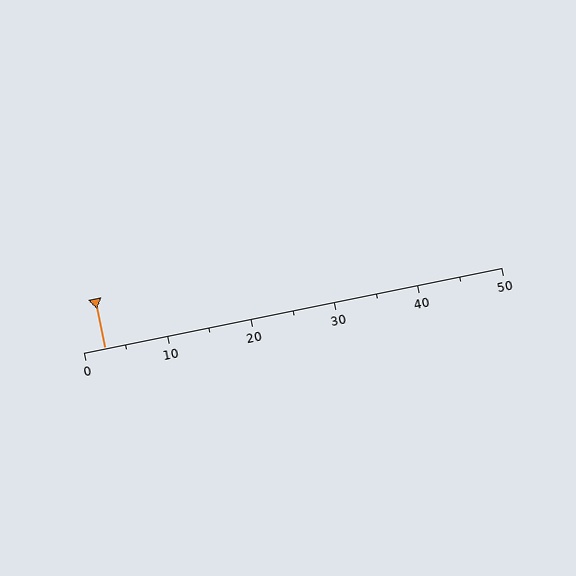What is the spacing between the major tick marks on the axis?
The major ticks are spaced 10 apart.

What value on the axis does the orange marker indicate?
The marker indicates approximately 2.5.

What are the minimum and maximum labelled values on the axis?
The axis runs from 0 to 50.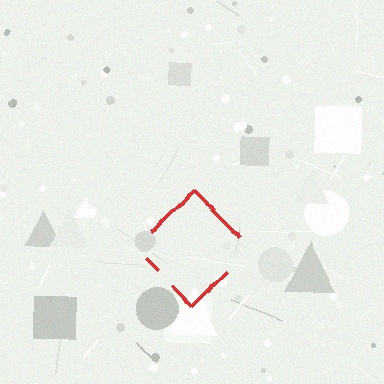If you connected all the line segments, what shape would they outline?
They would outline a diamond.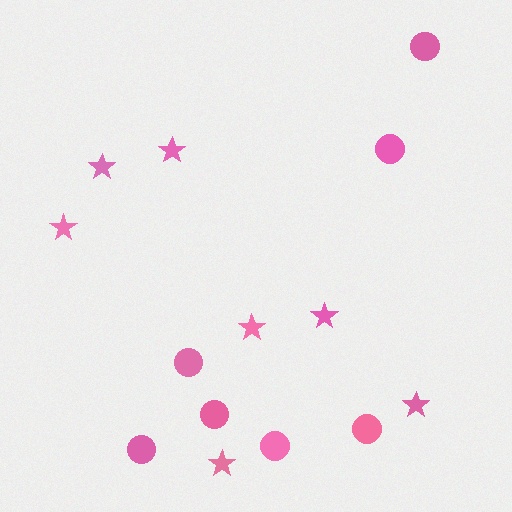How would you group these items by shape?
There are 2 groups: one group of stars (7) and one group of circles (7).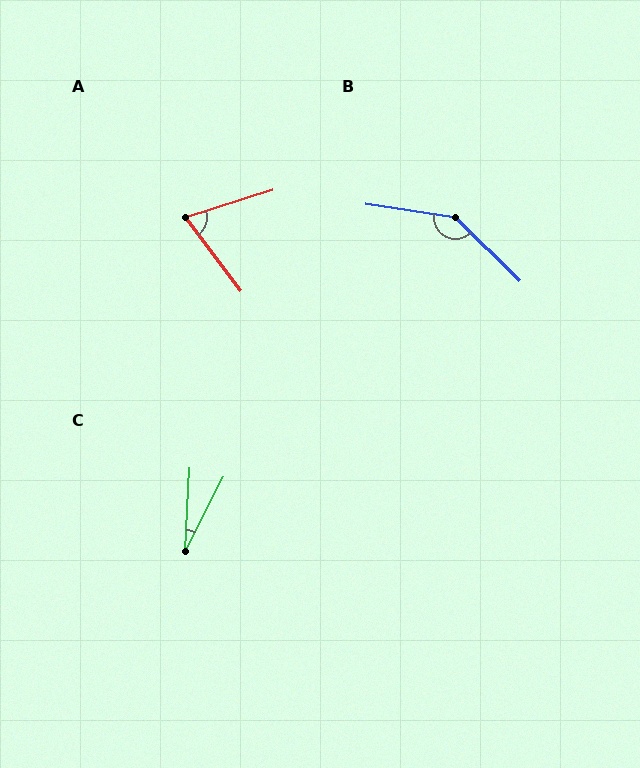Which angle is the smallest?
C, at approximately 24 degrees.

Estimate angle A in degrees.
Approximately 71 degrees.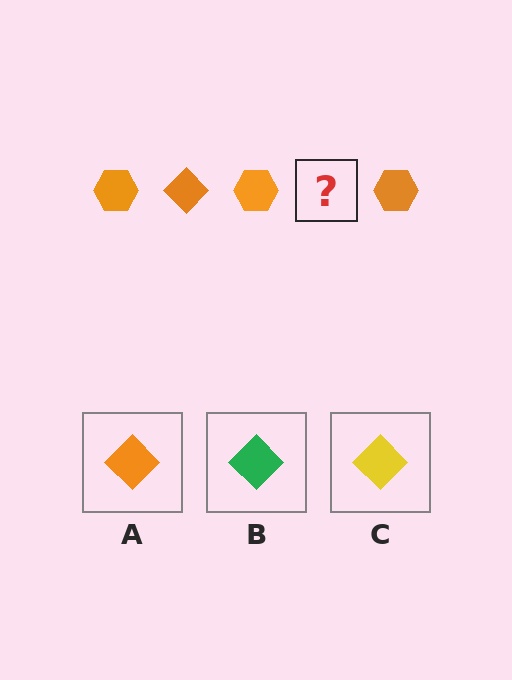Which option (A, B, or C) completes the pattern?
A.